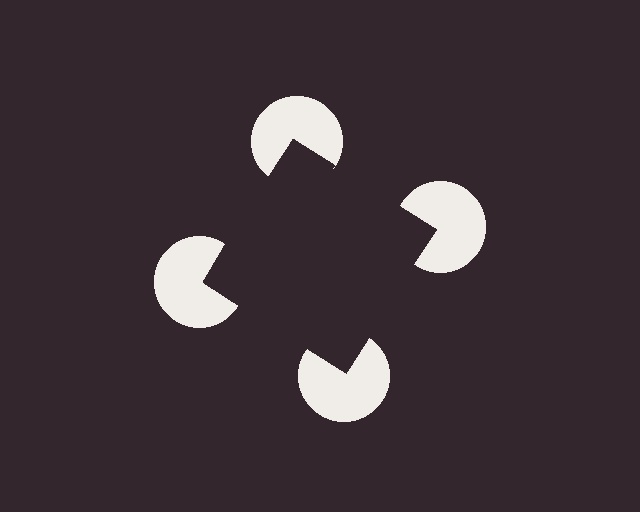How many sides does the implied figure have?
4 sides.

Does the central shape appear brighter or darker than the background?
It typically appears slightly darker than the background, even though no actual brightness change is drawn.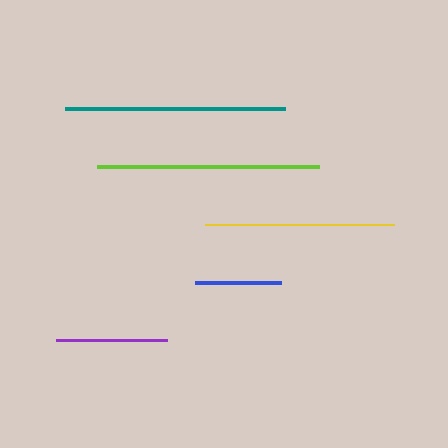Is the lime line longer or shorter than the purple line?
The lime line is longer than the purple line.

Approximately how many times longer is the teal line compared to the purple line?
The teal line is approximately 2.0 times the length of the purple line.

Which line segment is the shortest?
The blue line is the shortest at approximately 86 pixels.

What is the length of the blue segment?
The blue segment is approximately 86 pixels long.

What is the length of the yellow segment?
The yellow segment is approximately 189 pixels long.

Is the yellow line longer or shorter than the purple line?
The yellow line is longer than the purple line.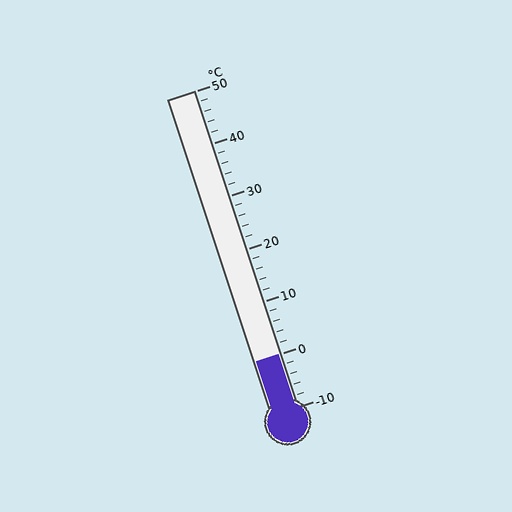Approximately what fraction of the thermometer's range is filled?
The thermometer is filled to approximately 15% of its range.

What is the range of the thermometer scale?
The thermometer scale ranges from -10°C to 50°C.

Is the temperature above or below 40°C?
The temperature is below 40°C.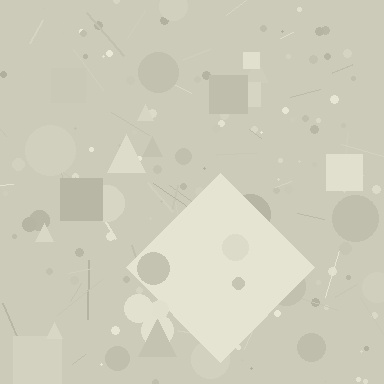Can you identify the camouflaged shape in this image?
The camouflaged shape is a diamond.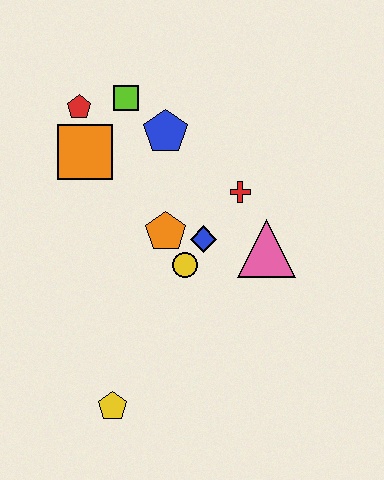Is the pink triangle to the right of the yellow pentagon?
Yes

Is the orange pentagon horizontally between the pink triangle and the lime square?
Yes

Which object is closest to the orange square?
The red pentagon is closest to the orange square.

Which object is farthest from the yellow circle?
The red pentagon is farthest from the yellow circle.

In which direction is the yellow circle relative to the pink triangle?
The yellow circle is to the left of the pink triangle.